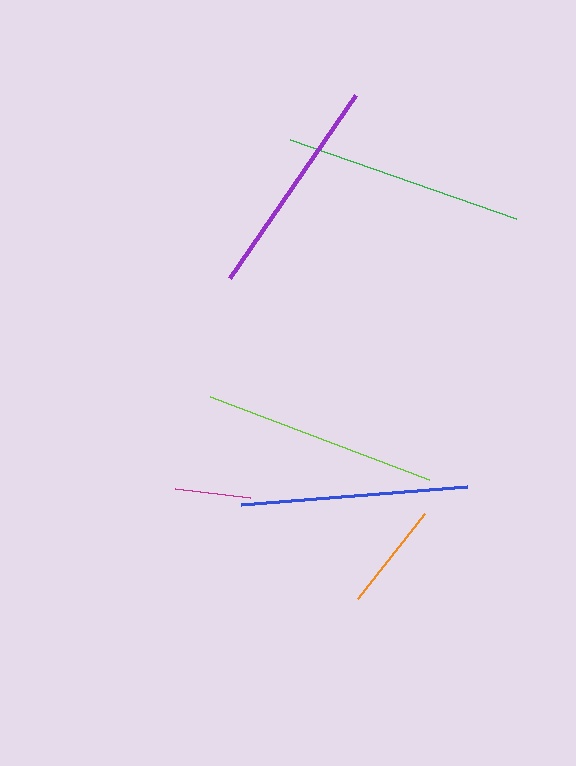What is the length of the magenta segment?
The magenta segment is approximately 76 pixels long.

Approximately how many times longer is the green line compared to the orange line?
The green line is approximately 2.2 times the length of the orange line.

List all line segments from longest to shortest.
From longest to shortest: green, lime, blue, purple, orange, magenta.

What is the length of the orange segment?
The orange segment is approximately 108 pixels long.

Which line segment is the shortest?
The magenta line is the shortest at approximately 76 pixels.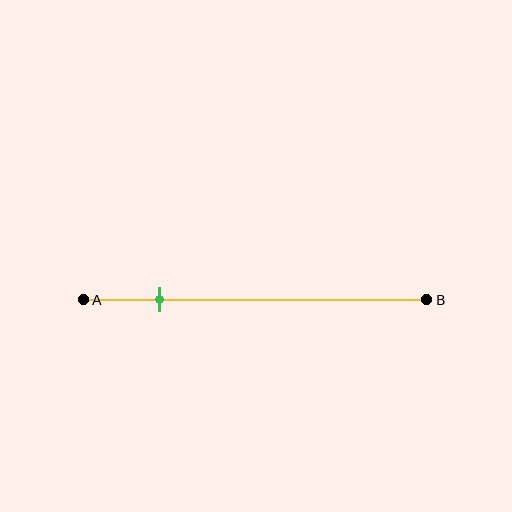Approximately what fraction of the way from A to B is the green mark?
The green mark is approximately 20% of the way from A to B.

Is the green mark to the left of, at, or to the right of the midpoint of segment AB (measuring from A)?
The green mark is to the left of the midpoint of segment AB.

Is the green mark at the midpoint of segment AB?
No, the mark is at about 20% from A, not at the 50% midpoint.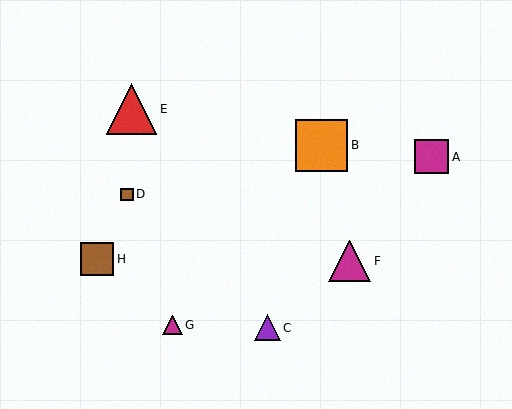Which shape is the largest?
The orange square (labeled B) is the largest.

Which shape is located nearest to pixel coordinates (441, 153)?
The magenta square (labeled A) at (431, 157) is nearest to that location.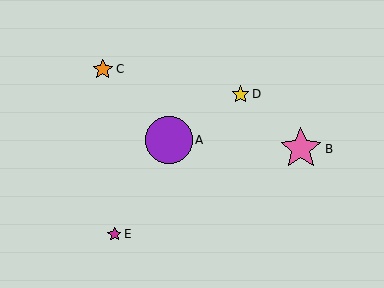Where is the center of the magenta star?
The center of the magenta star is at (114, 234).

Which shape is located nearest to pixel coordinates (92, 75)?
The orange star (labeled C) at (103, 69) is nearest to that location.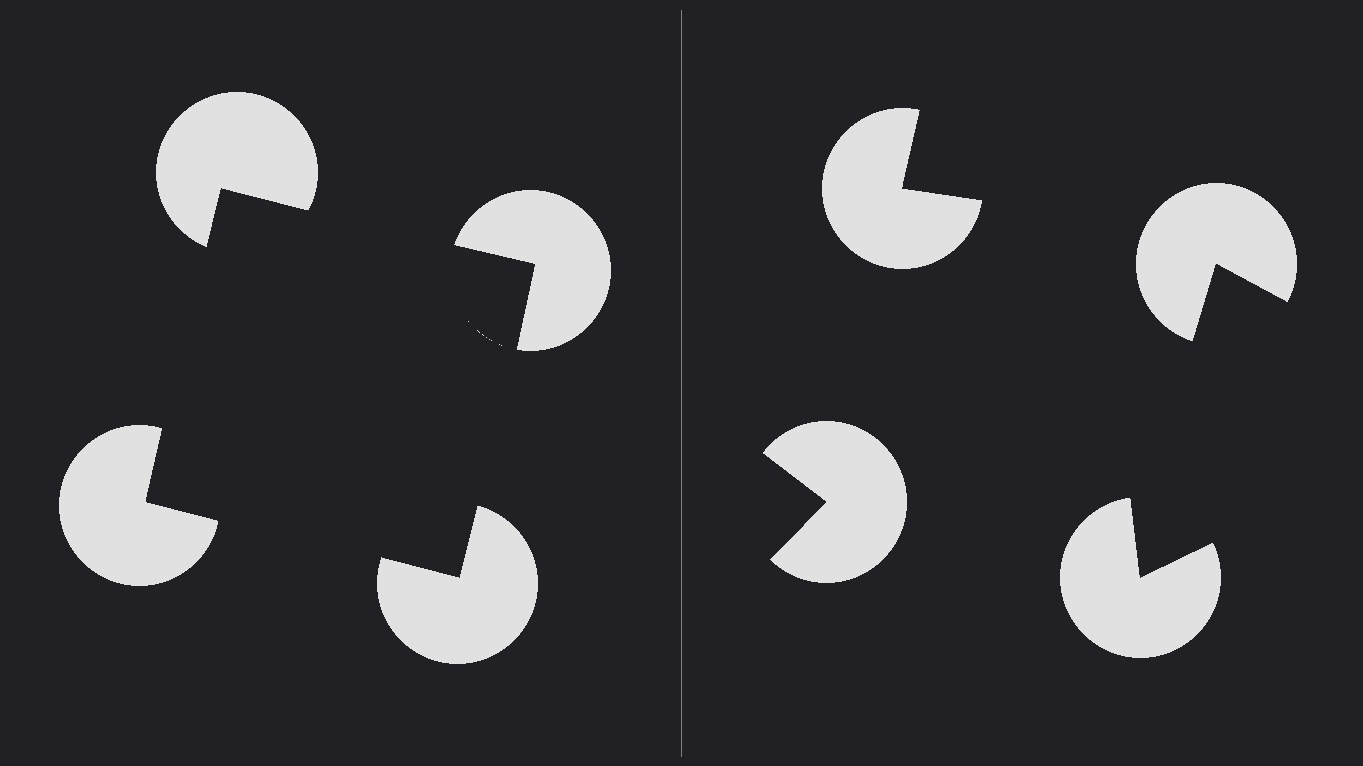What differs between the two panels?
The pac-man discs are positioned identically on both sides; only the wedge orientations differ. On the left they align to a square; on the right they are misaligned.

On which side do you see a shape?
An illusory square appears on the left side. On the right side the wedge cuts are rotated, so no coherent shape forms.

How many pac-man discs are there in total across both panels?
8 — 4 on each side.